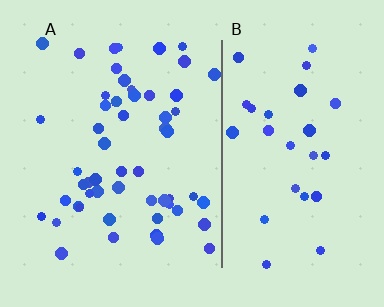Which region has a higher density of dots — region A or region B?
A (the left).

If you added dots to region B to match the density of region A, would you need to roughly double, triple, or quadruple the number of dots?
Approximately double.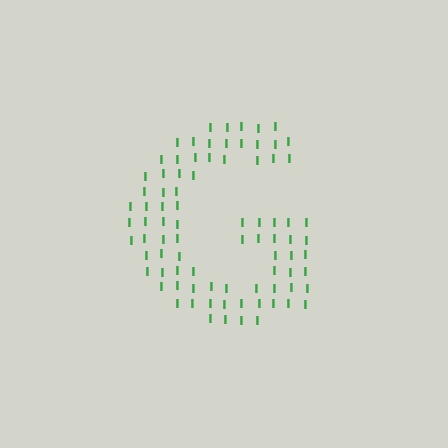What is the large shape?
The large shape is the letter G.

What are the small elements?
The small elements are letter I's.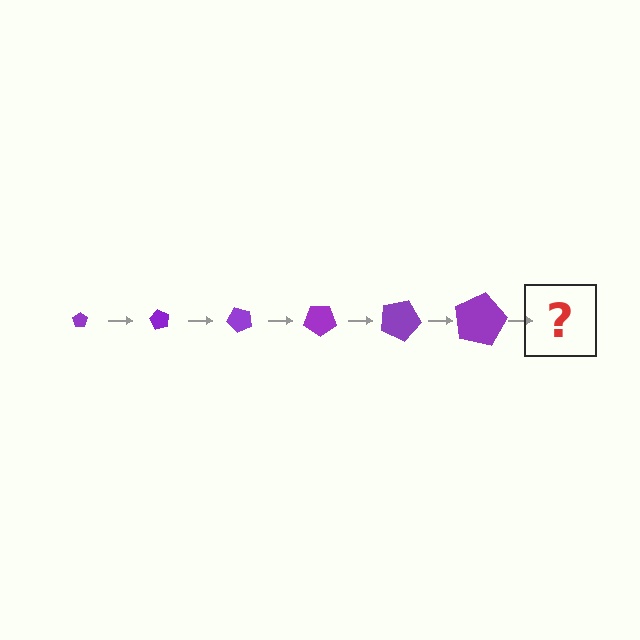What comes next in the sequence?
The next element should be a pentagon, larger than the previous one and rotated 360 degrees from the start.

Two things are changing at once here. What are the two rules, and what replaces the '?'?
The two rules are that the pentagon grows larger each step and it rotates 60 degrees each step. The '?' should be a pentagon, larger than the previous one and rotated 360 degrees from the start.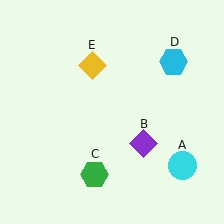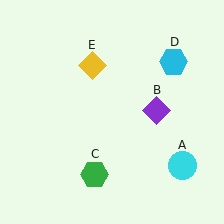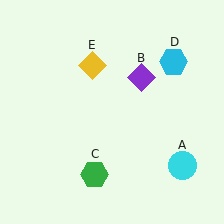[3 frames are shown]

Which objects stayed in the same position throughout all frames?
Cyan circle (object A) and green hexagon (object C) and cyan hexagon (object D) and yellow diamond (object E) remained stationary.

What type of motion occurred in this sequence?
The purple diamond (object B) rotated counterclockwise around the center of the scene.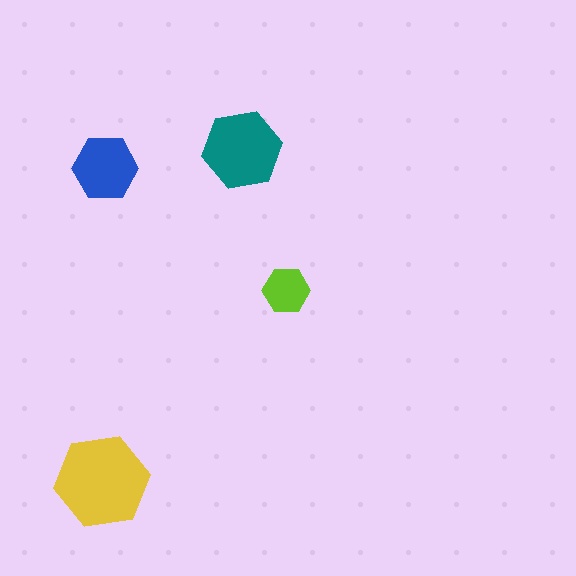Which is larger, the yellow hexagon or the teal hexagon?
The yellow one.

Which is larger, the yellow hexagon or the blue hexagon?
The yellow one.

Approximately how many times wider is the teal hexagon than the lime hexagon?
About 1.5 times wider.